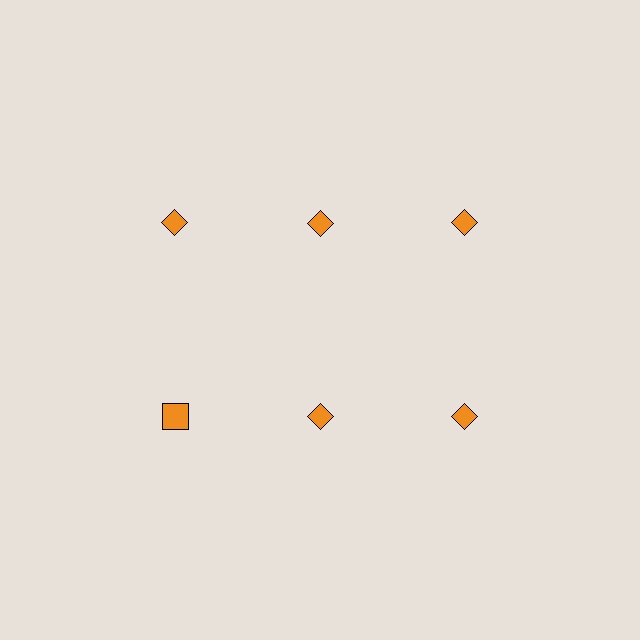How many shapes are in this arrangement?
There are 6 shapes arranged in a grid pattern.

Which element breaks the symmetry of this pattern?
The orange square in the second row, leftmost column breaks the symmetry. All other shapes are orange diamonds.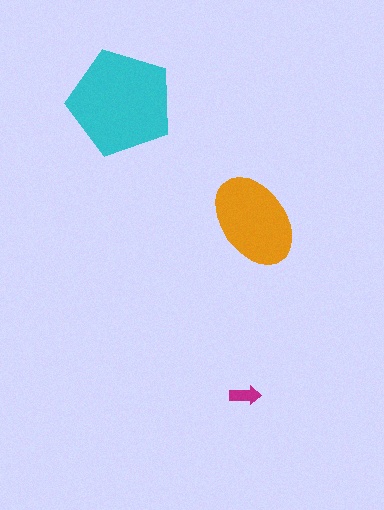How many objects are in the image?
There are 3 objects in the image.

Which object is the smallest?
The magenta arrow.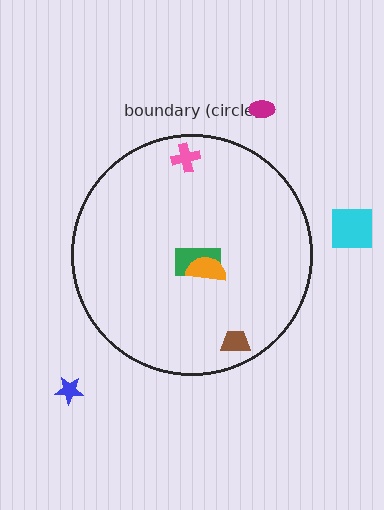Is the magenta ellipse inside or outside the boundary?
Outside.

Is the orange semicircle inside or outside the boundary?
Inside.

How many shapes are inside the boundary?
4 inside, 3 outside.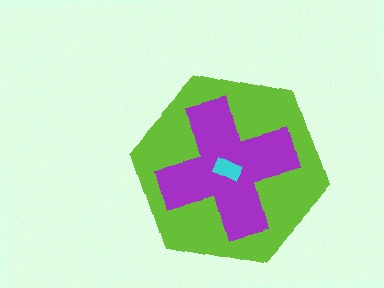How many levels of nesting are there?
3.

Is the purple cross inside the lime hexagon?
Yes.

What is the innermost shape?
The cyan rectangle.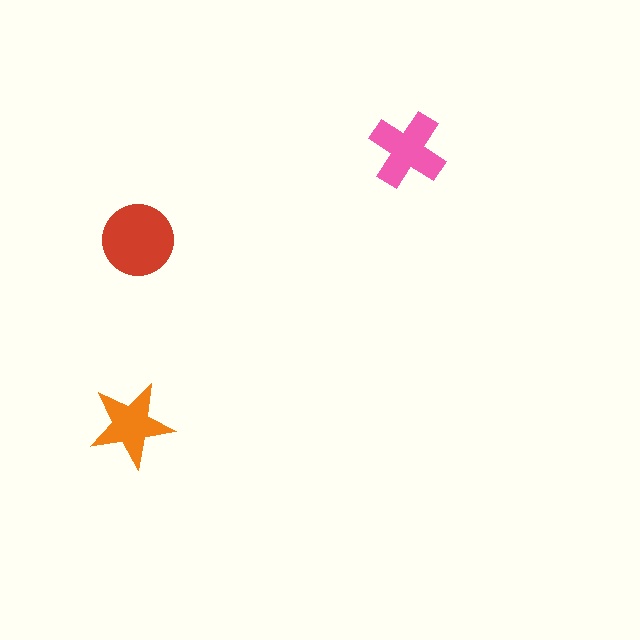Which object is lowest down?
The orange star is bottommost.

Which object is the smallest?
The orange star.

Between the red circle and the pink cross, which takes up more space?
The red circle.